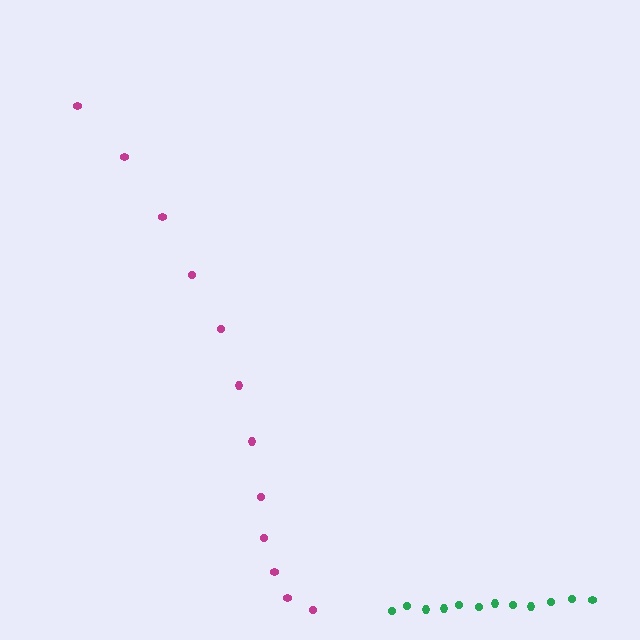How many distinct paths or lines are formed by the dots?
There are 2 distinct paths.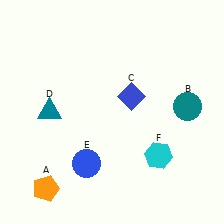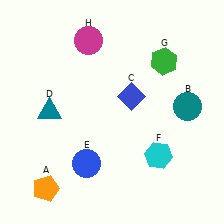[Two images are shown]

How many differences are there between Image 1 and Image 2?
There are 2 differences between the two images.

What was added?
A green hexagon (G), a magenta circle (H) were added in Image 2.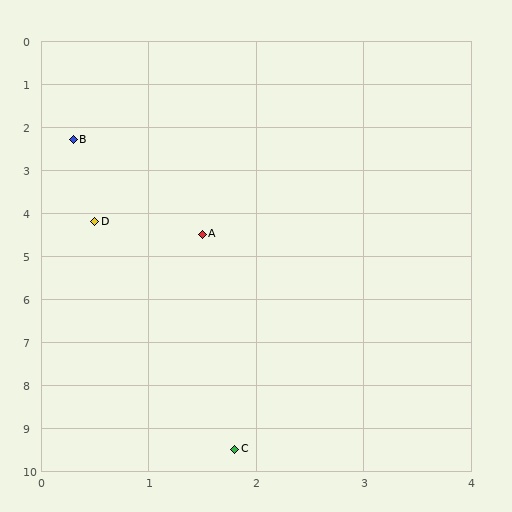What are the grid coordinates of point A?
Point A is at approximately (1.5, 4.5).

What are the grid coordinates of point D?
Point D is at approximately (0.5, 4.2).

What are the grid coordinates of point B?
Point B is at approximately (0.3, 2.3).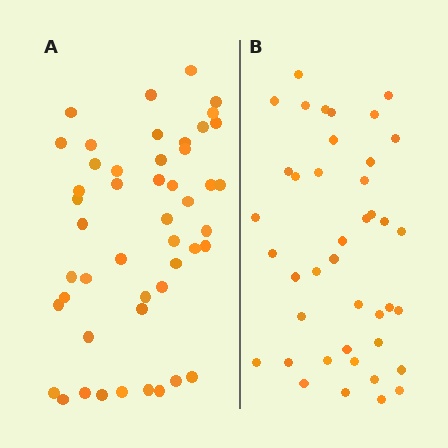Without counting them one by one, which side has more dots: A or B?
Region A (the left region) has more dots.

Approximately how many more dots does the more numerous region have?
Region A has roughly 8 or so more dots than region B.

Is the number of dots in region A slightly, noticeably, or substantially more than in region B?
Region A has only slightly more — the two regions are fairly close. The ratio is roughly 1.2 to 1.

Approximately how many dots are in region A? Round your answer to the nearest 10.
About 50 dots. (The exact count is 48, which rounds to 50.)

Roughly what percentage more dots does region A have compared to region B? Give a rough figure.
About 15% more.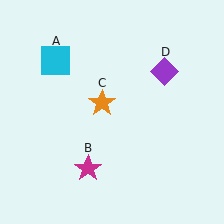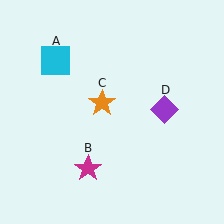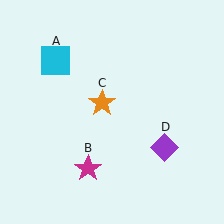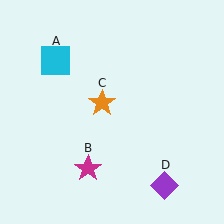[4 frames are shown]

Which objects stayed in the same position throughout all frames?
Cyan square (object A) and magenta star (object B) and orange star (object C) remained stationary.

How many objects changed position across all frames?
1 object changed position: purple diamond (object D).